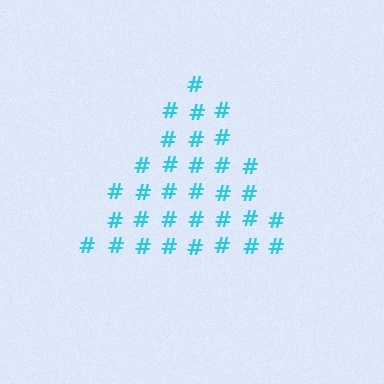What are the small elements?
The small elements are hash symbols.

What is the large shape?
The large shape is a triangle.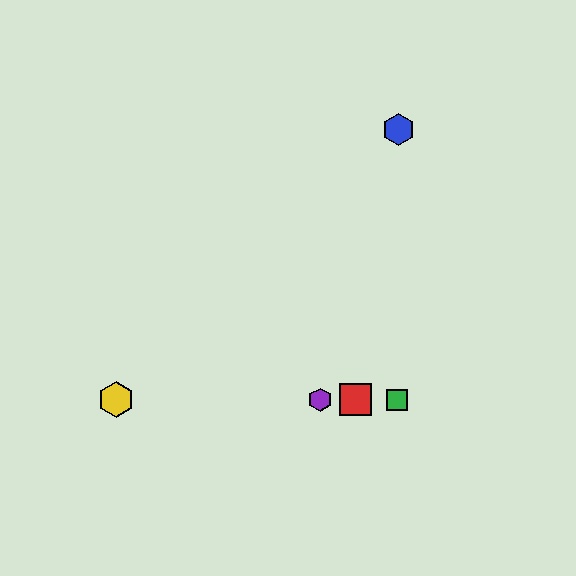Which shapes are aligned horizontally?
The red square, the green square, the yellow hexagon, the purple hexagon are aligned horizontally.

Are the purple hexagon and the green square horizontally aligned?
Yes, both are at y≈400.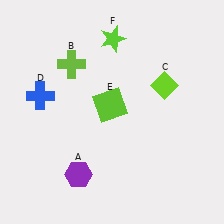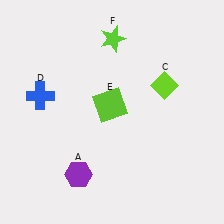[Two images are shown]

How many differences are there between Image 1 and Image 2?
There is 1 difference between the two images.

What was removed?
The lime cross (B) was removed in Image 2.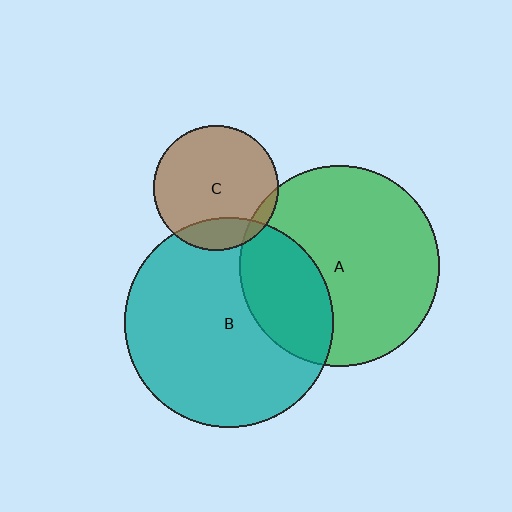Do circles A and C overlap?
Yes.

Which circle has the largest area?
Circle B (teal).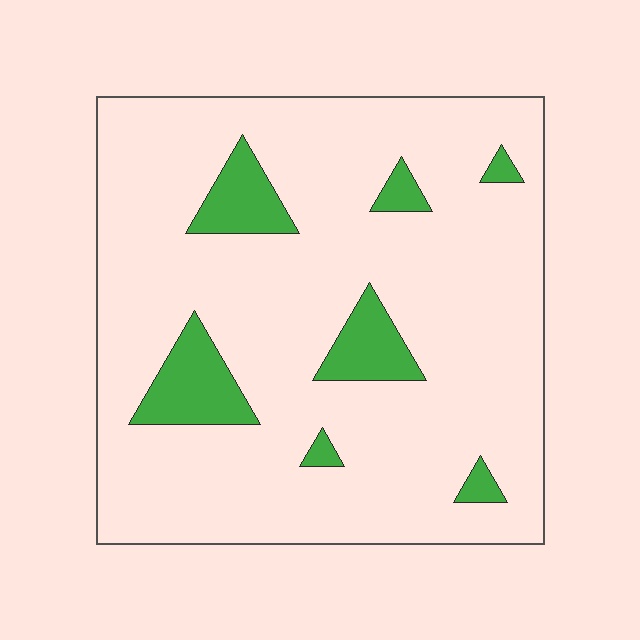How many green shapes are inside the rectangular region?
7.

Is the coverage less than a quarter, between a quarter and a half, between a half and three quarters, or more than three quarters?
Less than a quarter.